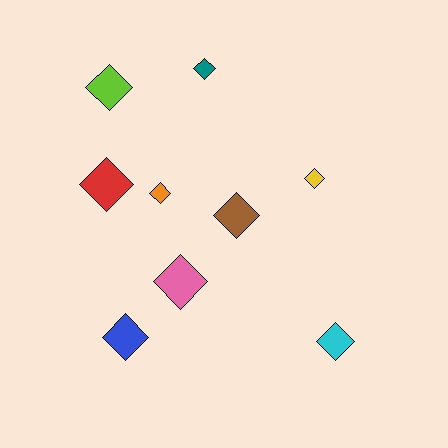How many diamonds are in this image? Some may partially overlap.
There are 9 diamonds.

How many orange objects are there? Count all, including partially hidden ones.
There is 1 orange object.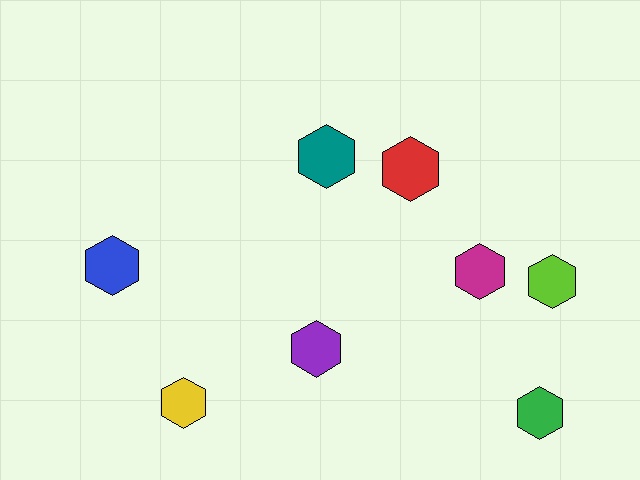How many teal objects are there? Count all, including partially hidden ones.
There is 1 teal object.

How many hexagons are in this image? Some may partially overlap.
There are 8 hexagons.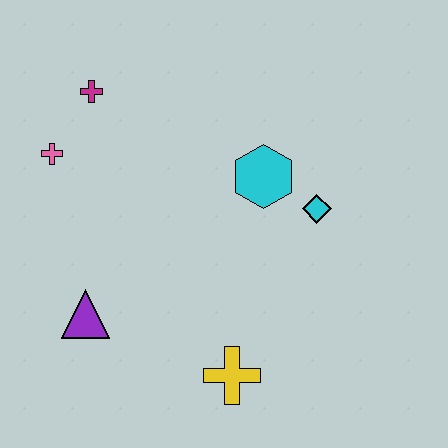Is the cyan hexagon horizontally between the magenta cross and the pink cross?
No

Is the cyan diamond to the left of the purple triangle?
No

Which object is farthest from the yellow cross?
The magenta cross is farthest from the yellow cross.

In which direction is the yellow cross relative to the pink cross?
The yellow cross is below the pink cross.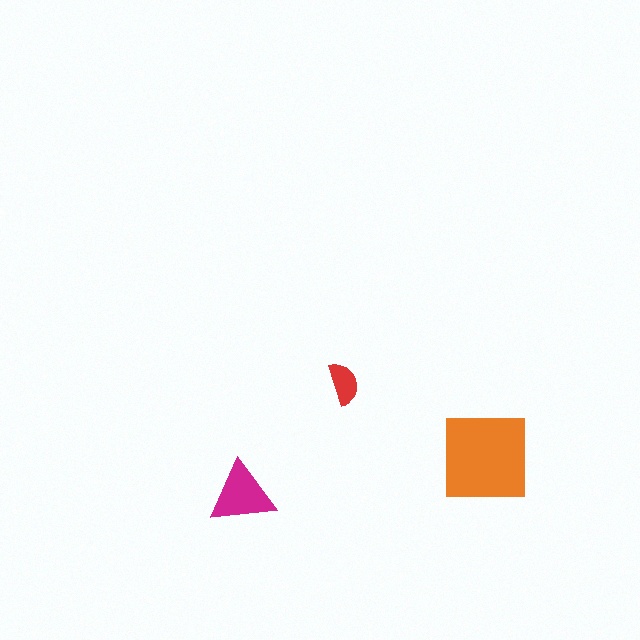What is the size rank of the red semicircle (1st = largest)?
3rd.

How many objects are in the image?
There are 3 objects in the image.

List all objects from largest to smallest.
The orange square, the magenta triangle, the red semicircle.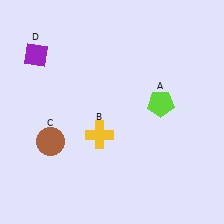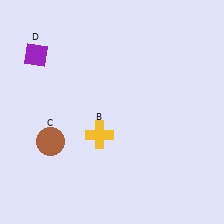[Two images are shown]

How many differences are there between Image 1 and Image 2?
There is 1 difference between the two images.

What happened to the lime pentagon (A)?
The lime pentagon (A) was removed in Image 2. It was in the top-right area of Image 1.